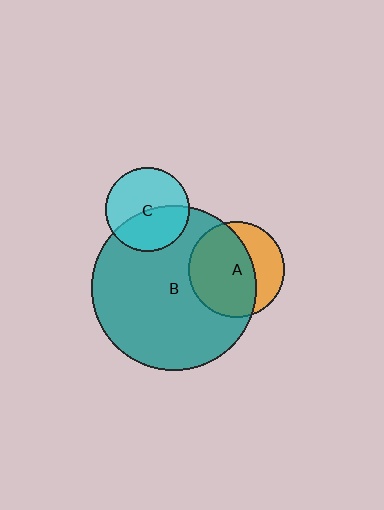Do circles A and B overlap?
Yes.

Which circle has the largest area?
Circle B (teal).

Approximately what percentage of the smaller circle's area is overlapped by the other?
Approximately 65%.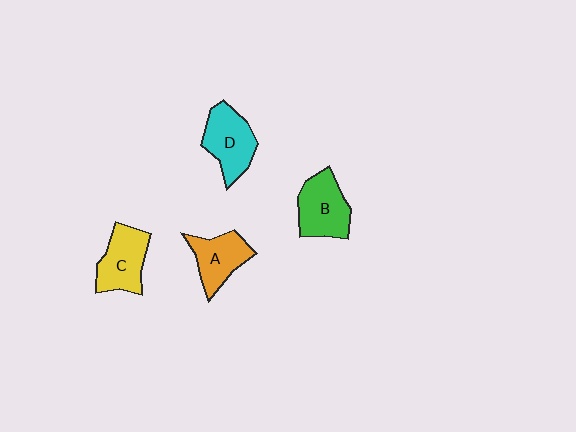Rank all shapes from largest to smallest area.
From largest to smallest: B (green), D (cyan), C (yellow), A (orange).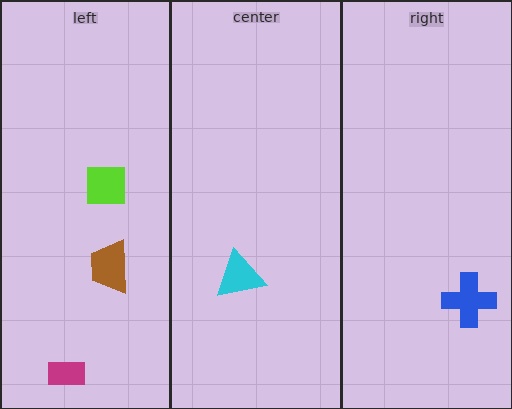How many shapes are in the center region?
1.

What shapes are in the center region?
The cyan triangle.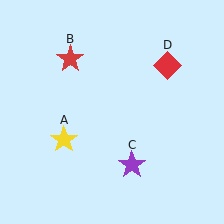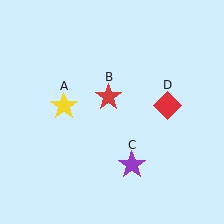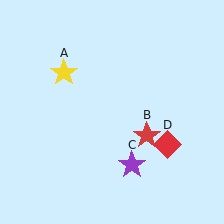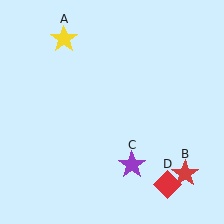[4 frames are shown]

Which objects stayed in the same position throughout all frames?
Purple star (object C) remained stationary.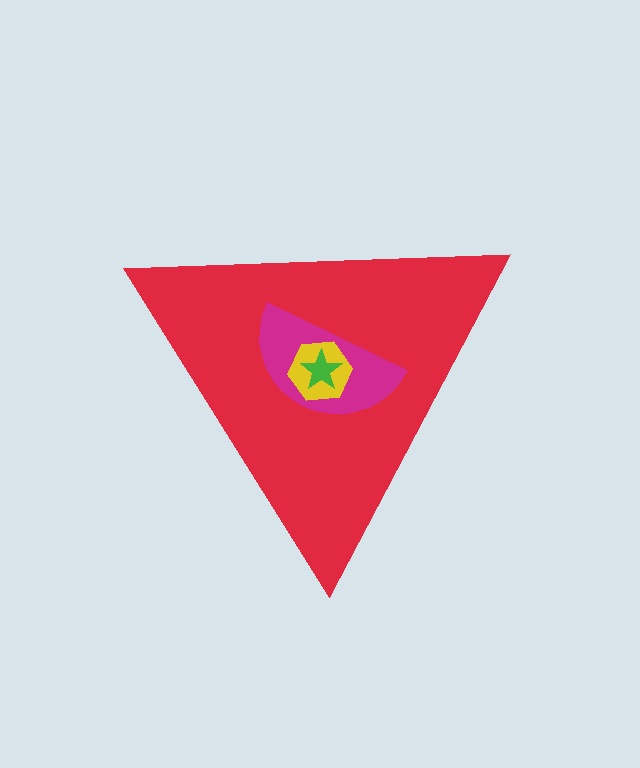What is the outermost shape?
The red triangle.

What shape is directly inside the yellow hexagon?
The green star.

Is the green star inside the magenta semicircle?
Yes.